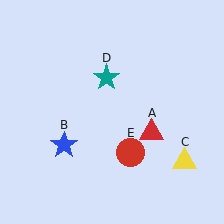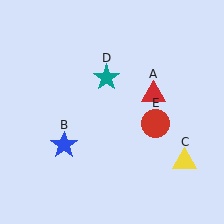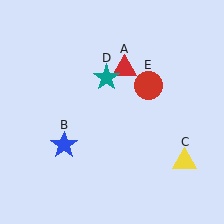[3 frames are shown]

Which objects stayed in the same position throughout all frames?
Blue star (object B) and yellow triangle (object C) and teal star (object D) remained stationary.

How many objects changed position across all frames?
2 objects changed position: red triangle (object A), red circle (object E).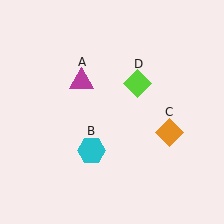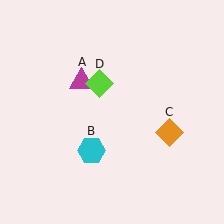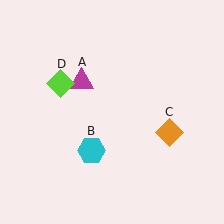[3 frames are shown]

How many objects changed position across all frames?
1 object changed position: lime diamond (object D).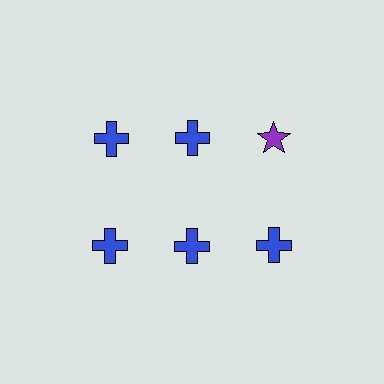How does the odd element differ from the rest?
It differs in both color (purple instead of blue) and shape (star instead of cross).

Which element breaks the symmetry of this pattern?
The purple star in the top row, center column breaks the symmetry. All other shapes are blue crosses.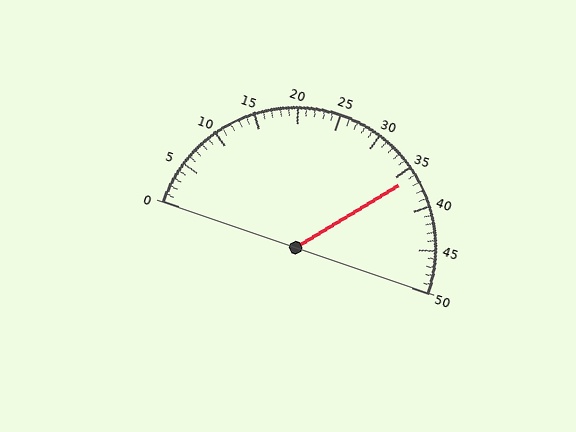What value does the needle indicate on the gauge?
The needle indicates approximately 36.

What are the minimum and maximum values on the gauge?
The gauge ranges from 0 to 50.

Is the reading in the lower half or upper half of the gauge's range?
The reading is in the upper half of the range (0 to 50).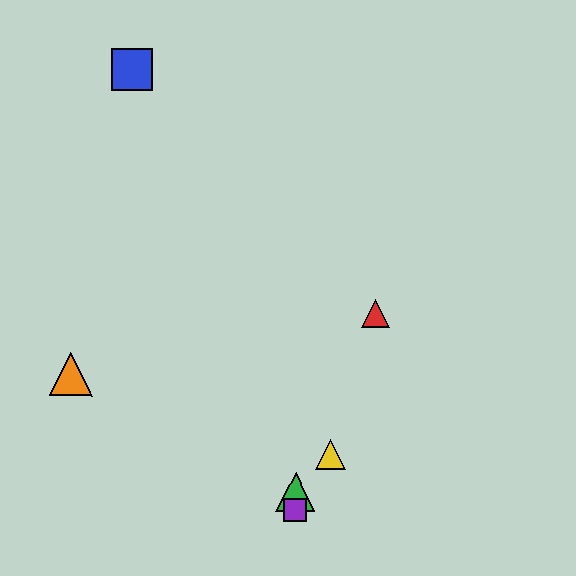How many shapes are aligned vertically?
2 shapes (the green triangle, the purple square) are aligned vertically.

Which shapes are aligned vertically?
The green triangle, the purple square are aligned vertically.